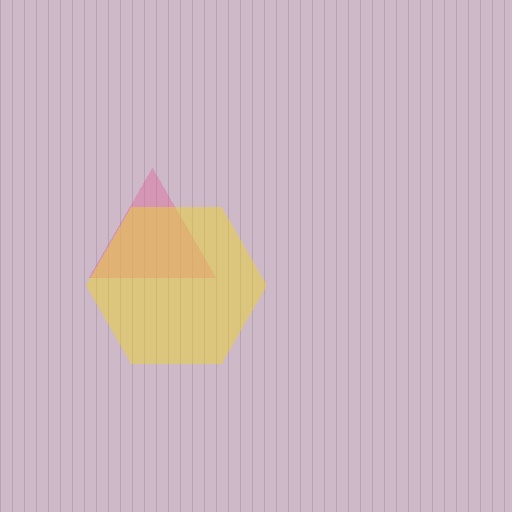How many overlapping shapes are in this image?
There are 2 overlapping shapes in the image.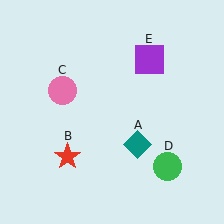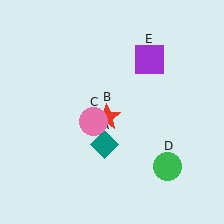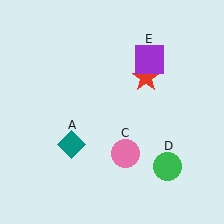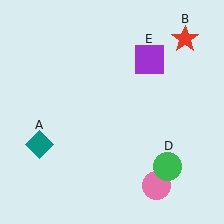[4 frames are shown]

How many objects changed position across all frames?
3 objects changed position: teal diamond (object A), red star (object B), pink circle (object C).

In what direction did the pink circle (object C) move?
The pink circle (object C) moved down and to the right.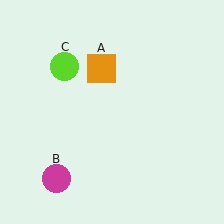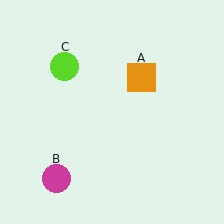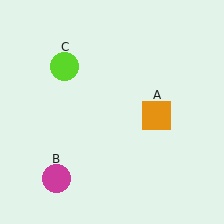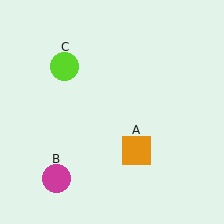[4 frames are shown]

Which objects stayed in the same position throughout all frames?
Magenta circle (object B) and lime circle (object C) remained stationary.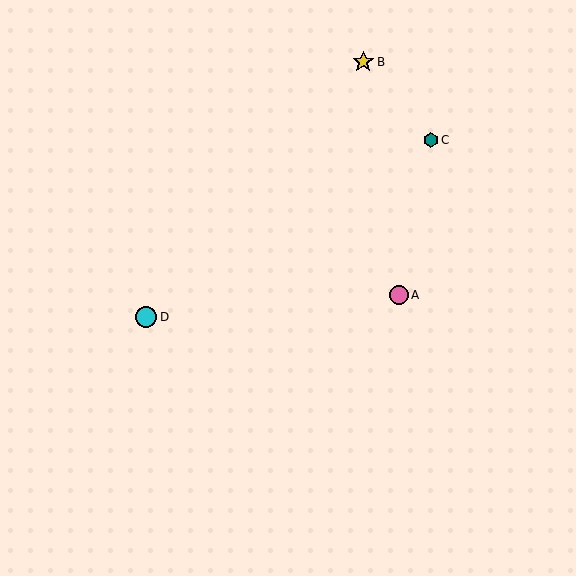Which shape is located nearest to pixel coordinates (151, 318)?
The cyan circle (labeled D) at (146, 317) is nearest to that location.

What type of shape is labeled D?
Shape D is a cyan circle.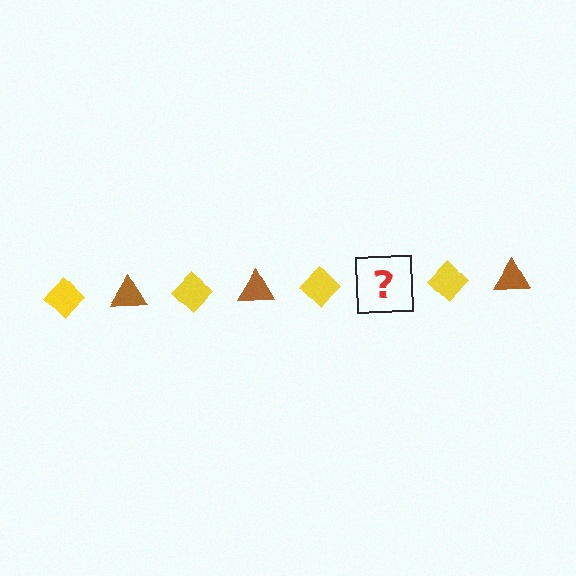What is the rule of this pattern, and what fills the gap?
The rule is that the pattern alternates between yellow diamond and brown triangle. The gap should be filled with a brown triangle.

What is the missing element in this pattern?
The missing element is a brown triangle.